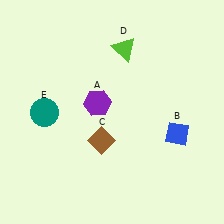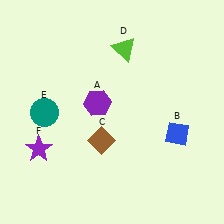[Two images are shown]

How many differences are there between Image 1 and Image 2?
There is 1 difference between the two images.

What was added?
A purple star (F) was added in Image 2.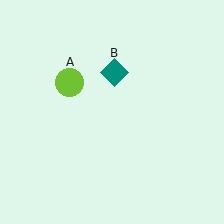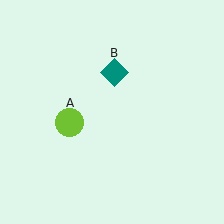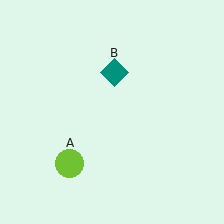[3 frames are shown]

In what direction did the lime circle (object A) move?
The lime circle (object A) moved down.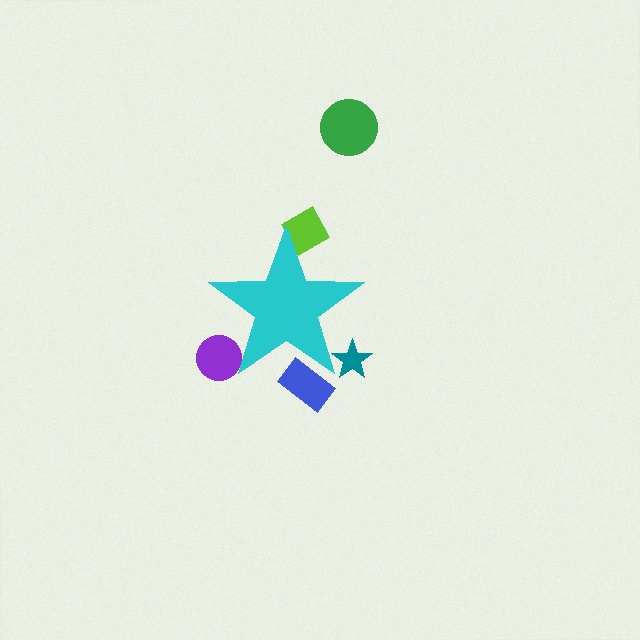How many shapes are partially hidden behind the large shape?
4 shapes are partially hidden.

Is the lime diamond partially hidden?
Yes, the lime diamond is partially hidden behind the cyan star.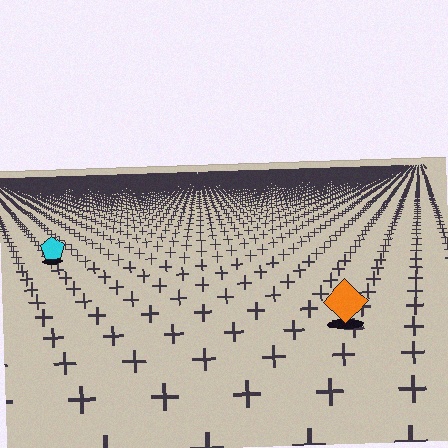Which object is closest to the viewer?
The orange diamond is closest. The texture marks near it are larger and more spread out.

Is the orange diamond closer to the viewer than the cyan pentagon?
Yes. The orange diamond is closer — you can tell from the texture gradient: the ground texture is coarser near it.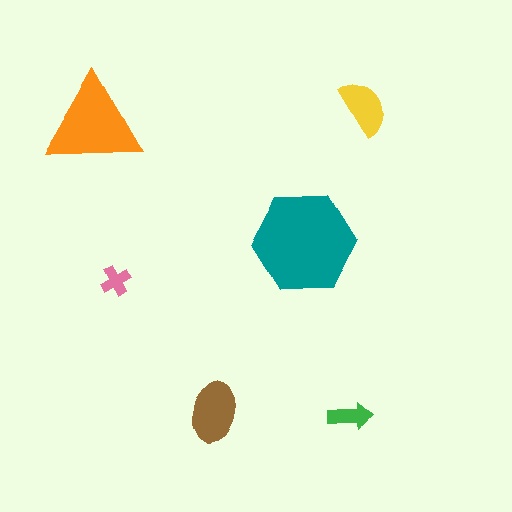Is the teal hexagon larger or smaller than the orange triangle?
Larger.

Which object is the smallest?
The pink cross.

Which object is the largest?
The teal hexagon.